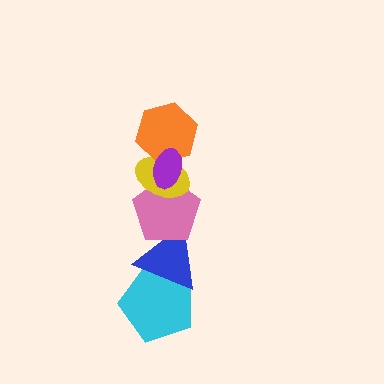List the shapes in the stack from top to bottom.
From top to bottom: the purple ellipse, the orange hexagon, the yellow ellipse, the pink pentagon, the blue triangle, the cyan pentagon.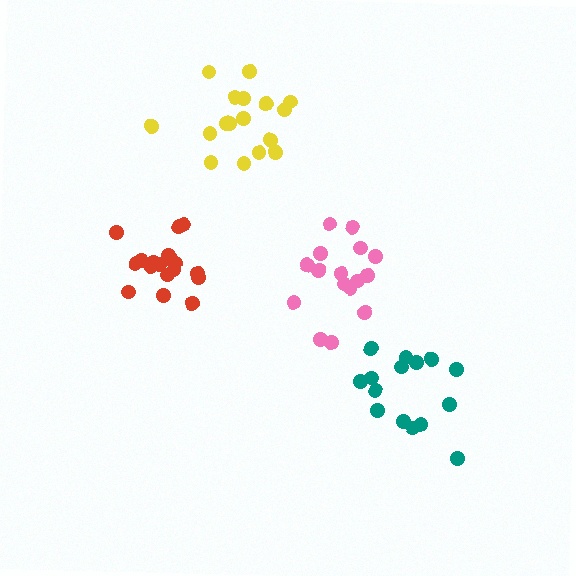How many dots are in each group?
Group 1: 15 dots, Group 2: 19 dots, Group 3: 18 dots, Group 4: 16 dots (68 total).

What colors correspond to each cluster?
The clusters are colored: teal, red, yellow, pink.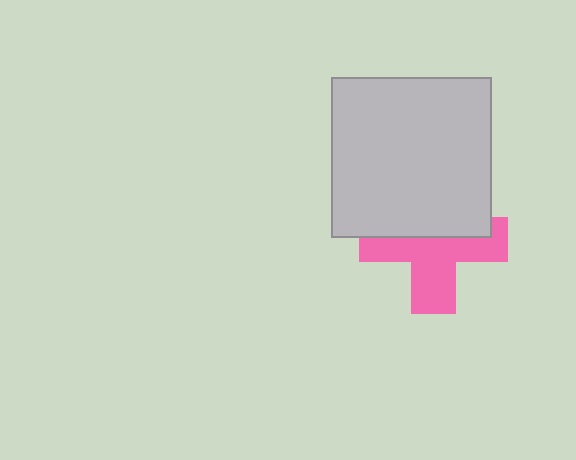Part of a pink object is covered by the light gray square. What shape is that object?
It is a cross.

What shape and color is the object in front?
The object in front is a light gray square.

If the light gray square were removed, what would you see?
You would see the complete pink cross.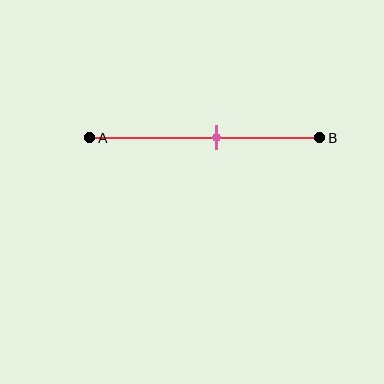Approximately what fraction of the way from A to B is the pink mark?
The pink mark is approximately 55% of the way from A to B.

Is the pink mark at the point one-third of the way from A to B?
No, the mark is at about 55% from A, not at the 33% one-third point.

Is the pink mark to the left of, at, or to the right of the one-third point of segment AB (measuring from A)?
The pink mark is to the right of the one-third point of segment AB.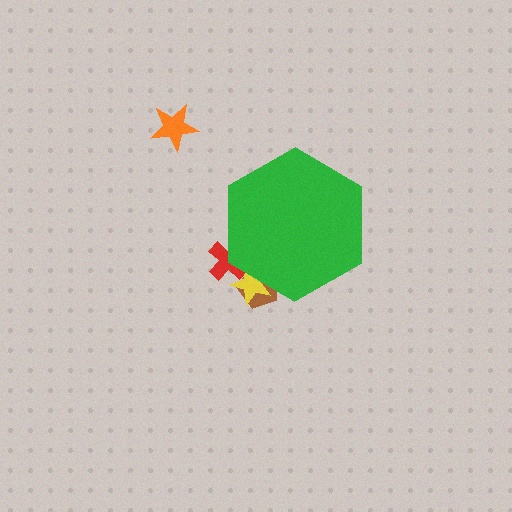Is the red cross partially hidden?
Yes, the red cross is partially hidden behind the green hexagon.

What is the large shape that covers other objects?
A green hexagon.